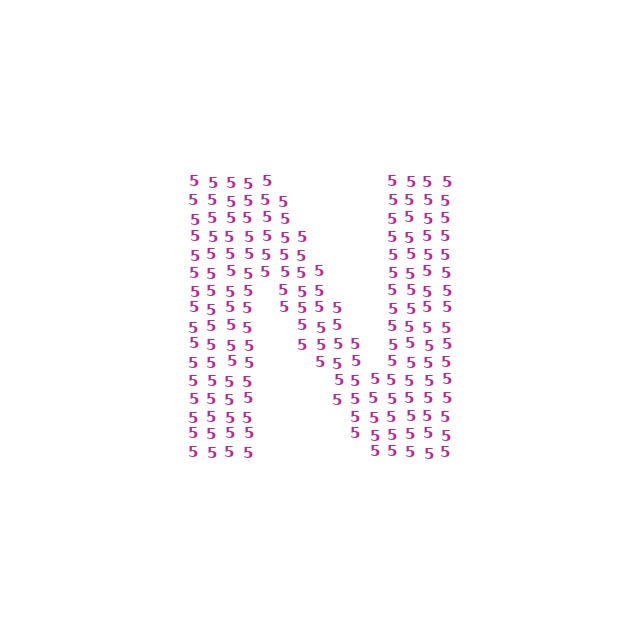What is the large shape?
The large shape is the letter N.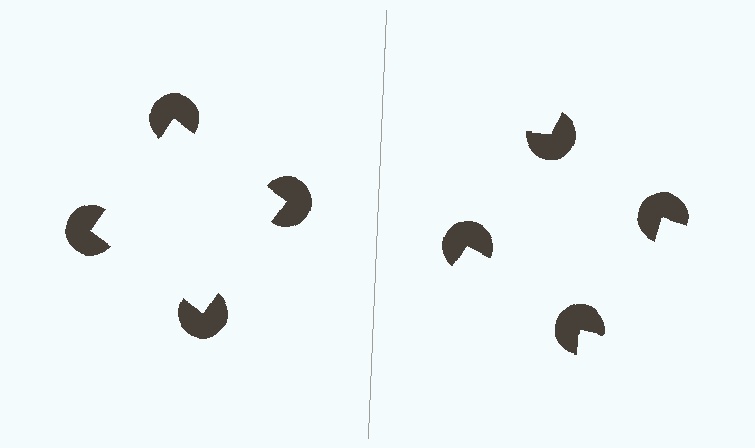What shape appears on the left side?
An illusory square.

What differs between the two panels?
The pac-man discs are positioned identically on both sides; only the wedge orientations differ. On the left they align to a square; on the right they are misaligned.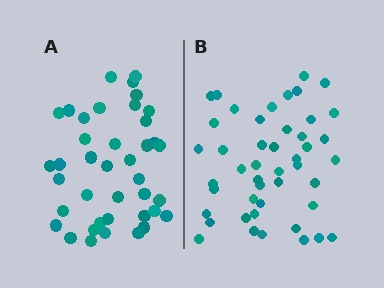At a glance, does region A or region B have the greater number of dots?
Region B (the right region) has more dots.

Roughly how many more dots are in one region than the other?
Region B has about 6 more dots than region A.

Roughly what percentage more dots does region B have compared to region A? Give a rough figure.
About 15% more.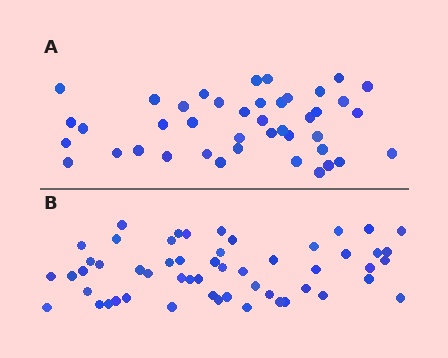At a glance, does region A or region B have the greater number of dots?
Region B (the bottom region) has more dots.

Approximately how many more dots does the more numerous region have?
Region B has roughly 12 or so more dots than region A.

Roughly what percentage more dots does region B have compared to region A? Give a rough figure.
About 30% more.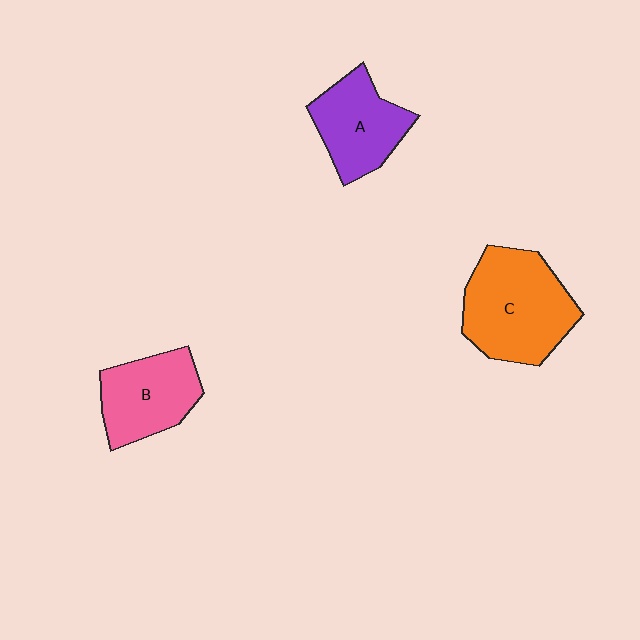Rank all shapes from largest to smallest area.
From largest to smallest: C (orange), B (pink), A (purple).